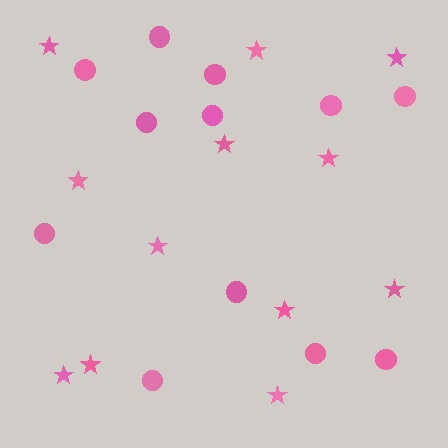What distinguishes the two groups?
There are 2 groups: one group of stars (12) and one group of circles (12).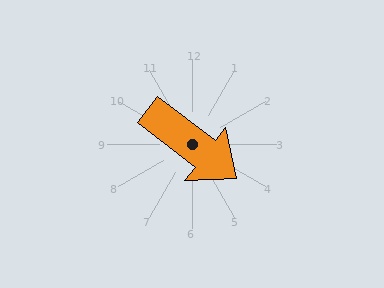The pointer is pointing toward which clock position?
Roughly 4 o'clock.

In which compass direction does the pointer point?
Southeast.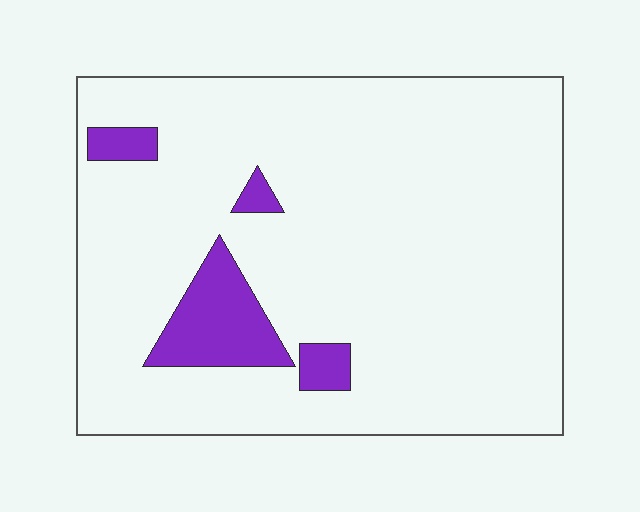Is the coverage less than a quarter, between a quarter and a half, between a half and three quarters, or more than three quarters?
Less than a quarter.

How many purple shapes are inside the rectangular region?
4.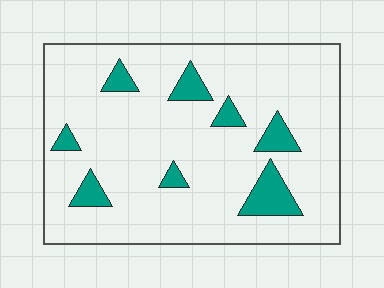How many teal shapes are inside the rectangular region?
8.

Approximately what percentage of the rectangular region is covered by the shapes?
Approximately 10%.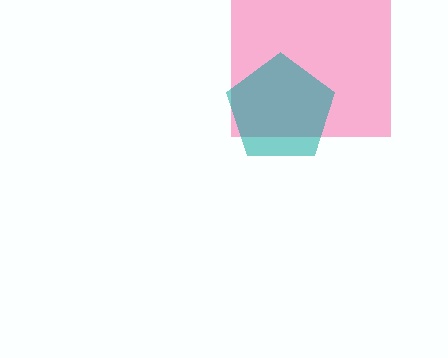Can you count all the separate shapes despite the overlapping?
Yes, there are 2 separate shapes.